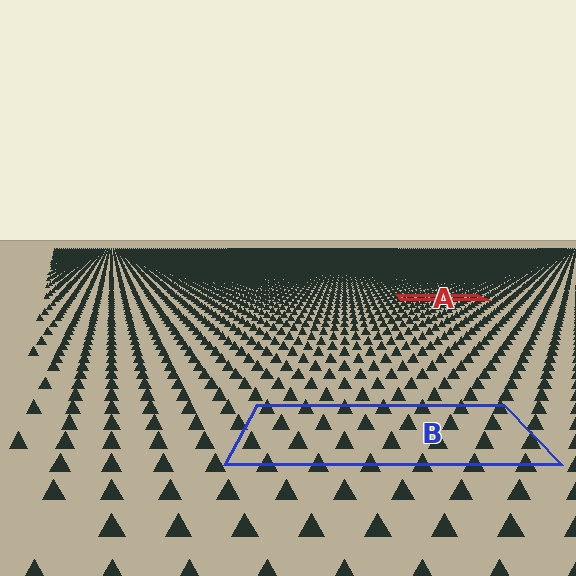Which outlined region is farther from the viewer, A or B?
Region A is farther from the viewer — the texture elements inside it appear smaller and more densely packed.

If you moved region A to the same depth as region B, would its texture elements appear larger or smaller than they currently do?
They would appear larger. At a closer depth, the same texture elements are projected at a bigger on-screen size.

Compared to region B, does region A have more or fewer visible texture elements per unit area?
Region A has more texture elements per unit area — they are packed more densely because it is farther away.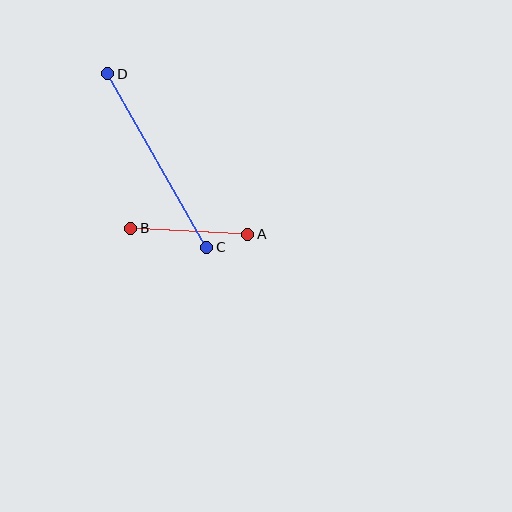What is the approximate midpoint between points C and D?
The midpoint is at approximately (157, 161) pixels.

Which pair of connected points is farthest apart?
Points C and D are farthest apart.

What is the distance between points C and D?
The distance is approximately 200 pixels.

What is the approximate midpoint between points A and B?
The midpoint is at approximately (189, 231) pixels.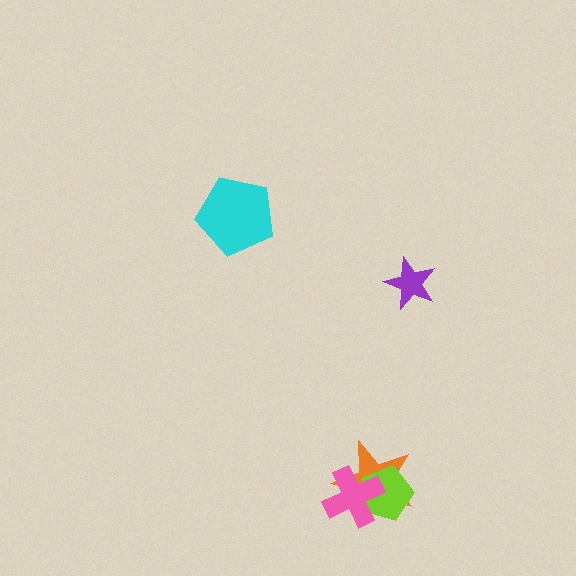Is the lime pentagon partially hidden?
Yes, it is partially covered by another shape.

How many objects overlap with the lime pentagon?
2 objects overlap with the lime pentagon.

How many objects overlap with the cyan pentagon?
0 objects overlap with the cyan pentagon.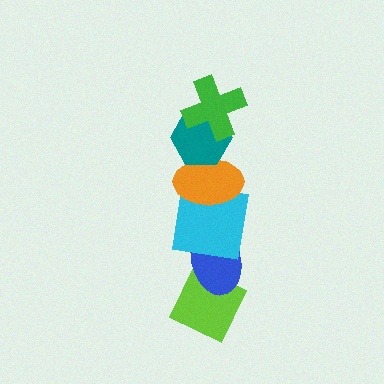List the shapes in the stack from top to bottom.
From top to bottom: the green cross, the teal hexagon, the orange ellipse, the cyan square, the blue ellipse, the lime diamond.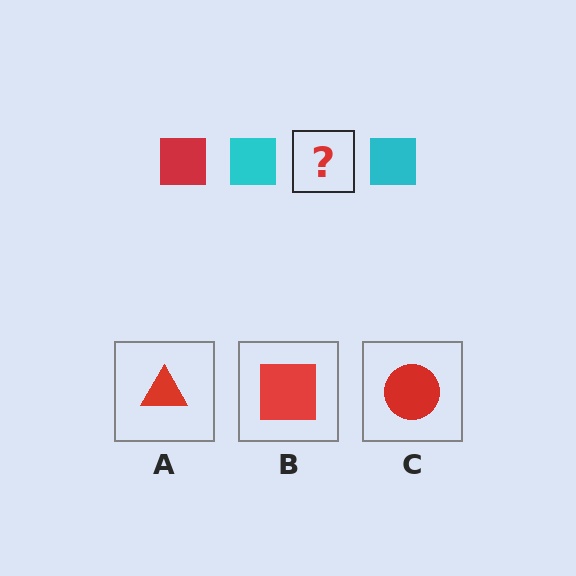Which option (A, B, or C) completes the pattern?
B.